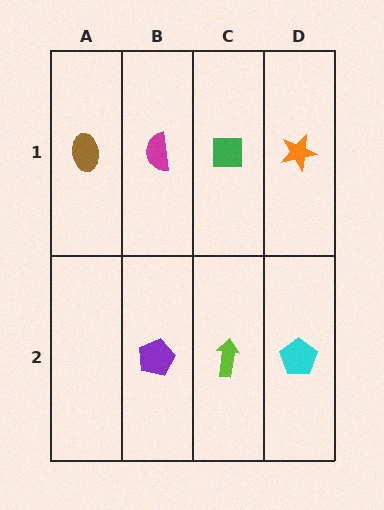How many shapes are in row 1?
4 shapes.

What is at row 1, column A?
A brown ellipse.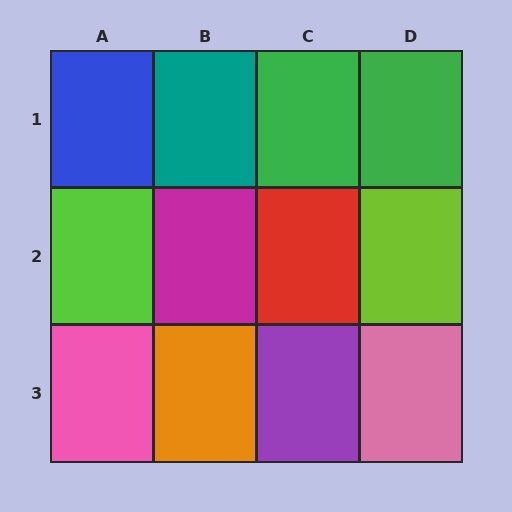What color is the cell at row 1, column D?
Green.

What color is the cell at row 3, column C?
Purple.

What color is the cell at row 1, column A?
Blue.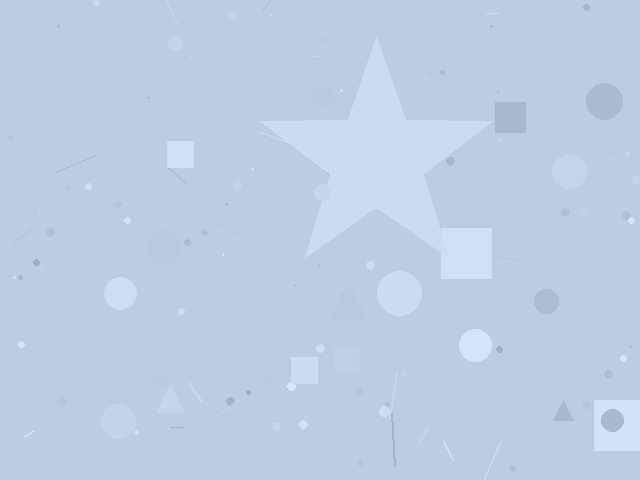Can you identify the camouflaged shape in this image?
The camouflaged shape is a star.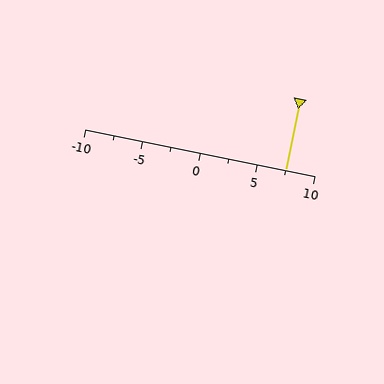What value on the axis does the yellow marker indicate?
The marker indicates approximately 7.5.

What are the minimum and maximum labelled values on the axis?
The axis runs from -10 to 10.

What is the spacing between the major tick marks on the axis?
The major ticks are spaced 5 apart.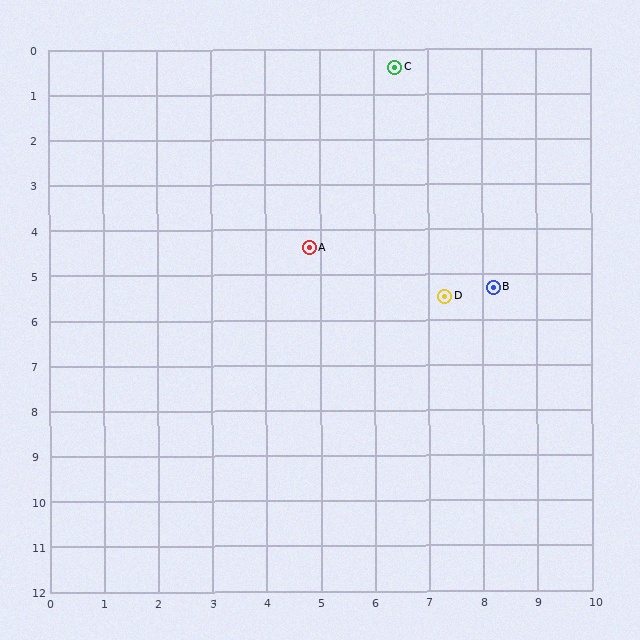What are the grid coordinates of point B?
Point B is at approximately (8.2, 5.3).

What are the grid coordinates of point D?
Point D is at approximately (7.3, 5.5).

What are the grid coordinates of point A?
Point A is at approximately (4.8, 4.4).